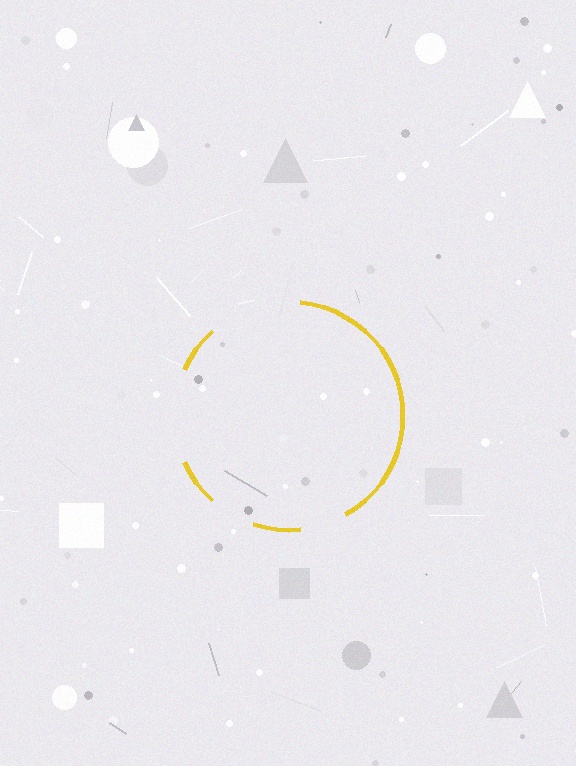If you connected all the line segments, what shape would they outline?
They would outline a circle.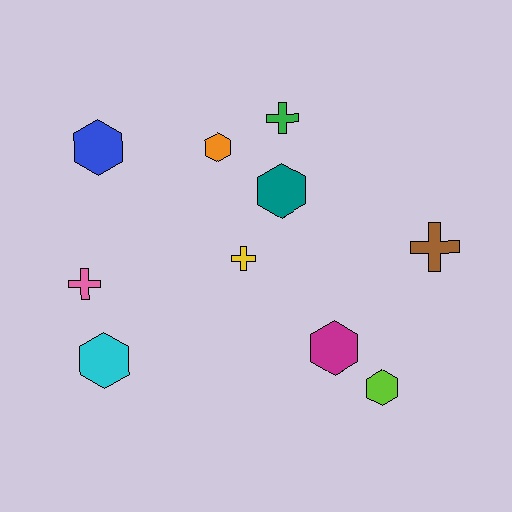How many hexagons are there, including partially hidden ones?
There are 6 hexagons.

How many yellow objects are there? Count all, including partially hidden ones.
There is 1 yellow object.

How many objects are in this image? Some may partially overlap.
There are 10 objects.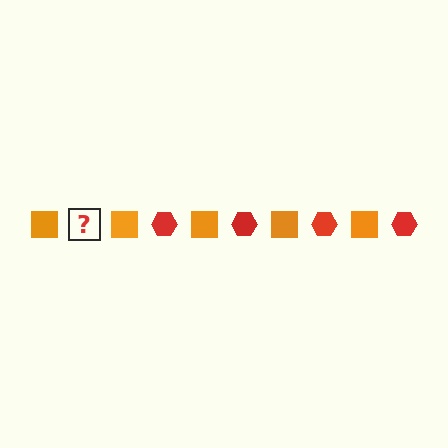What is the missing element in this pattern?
The missing element is a red hexagon.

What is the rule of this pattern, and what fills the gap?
The rule is that the pattern alternates between orange square and red hexagon. The gap should be filled with a red hexagon.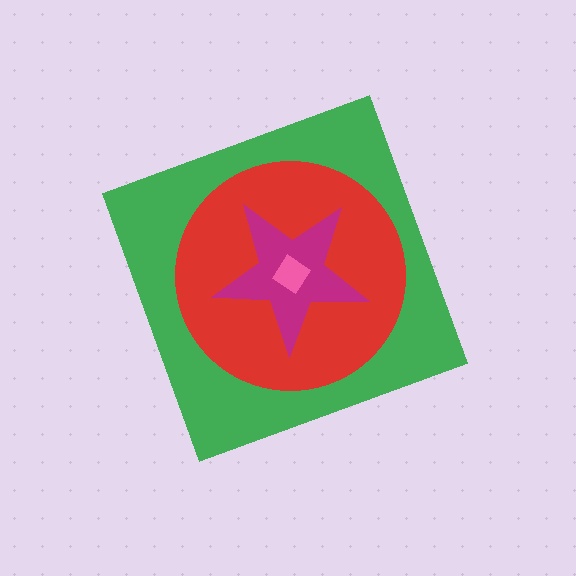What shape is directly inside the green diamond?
The red circle.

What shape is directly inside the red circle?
The magenta star.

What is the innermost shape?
The pink diamond.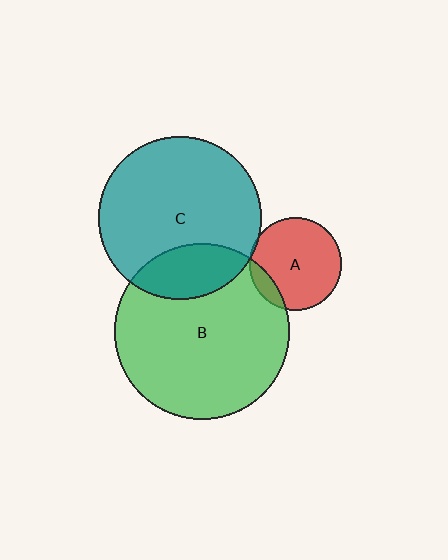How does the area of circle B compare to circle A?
Approximately 3.6 times.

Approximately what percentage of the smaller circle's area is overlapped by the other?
Approximately 5%.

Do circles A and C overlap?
Yes.